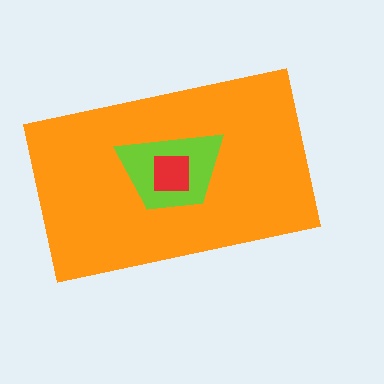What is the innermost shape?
The red square.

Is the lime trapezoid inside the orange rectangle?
Yes.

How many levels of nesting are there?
3.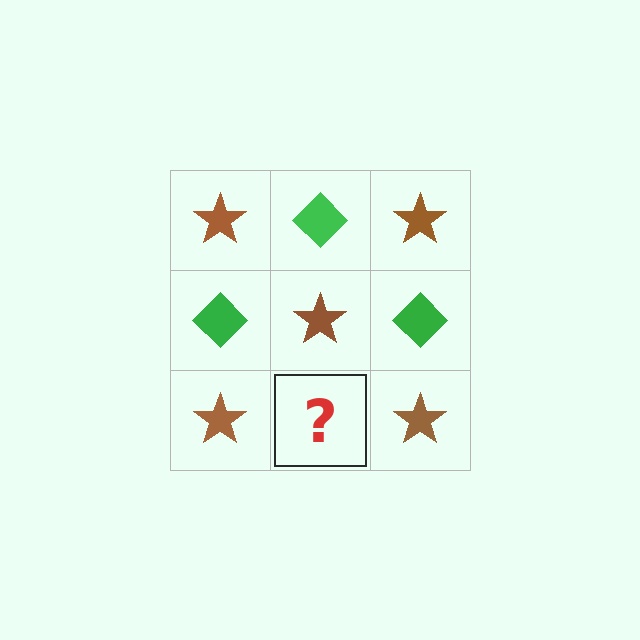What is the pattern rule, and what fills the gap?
The rule is that it alternates brown star and green diamond in a checkerboard pattern. The gap should be filled with a green diamond.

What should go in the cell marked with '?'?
The missing cell should contain a green diamond.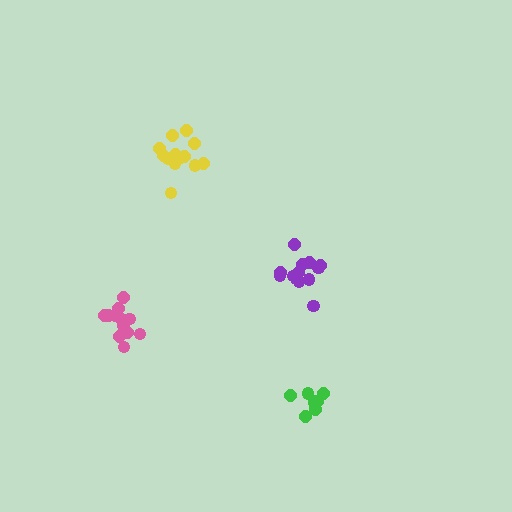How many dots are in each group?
Group 1: 13 dots, Group 2: 13 dots, Group 3: 12 dots, Group 4: 8 dots (46 total).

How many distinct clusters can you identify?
There are 4 distinct clusters.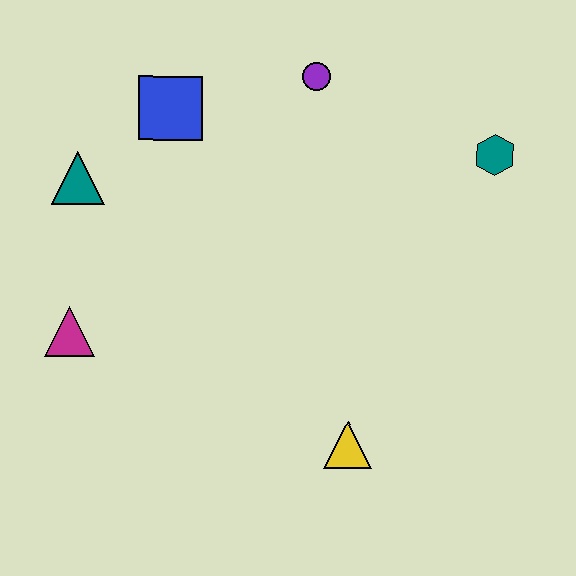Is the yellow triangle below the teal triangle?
Yes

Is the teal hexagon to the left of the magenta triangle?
No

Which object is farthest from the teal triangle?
The teal hexagon is farthest from the teal triangle.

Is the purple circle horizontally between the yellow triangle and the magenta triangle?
Yes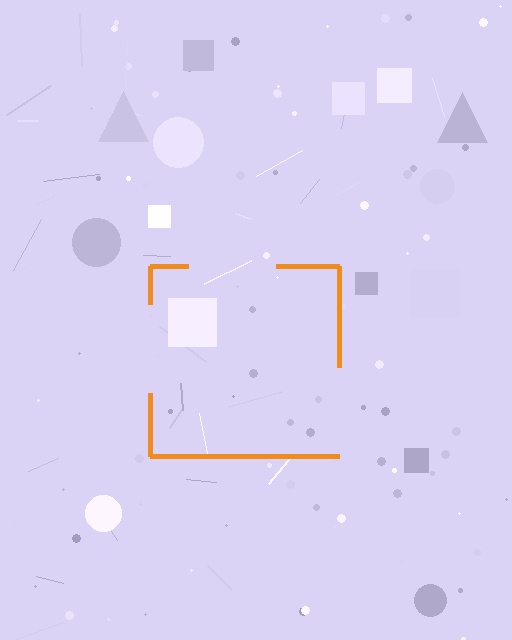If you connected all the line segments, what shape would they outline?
They would outline a square.